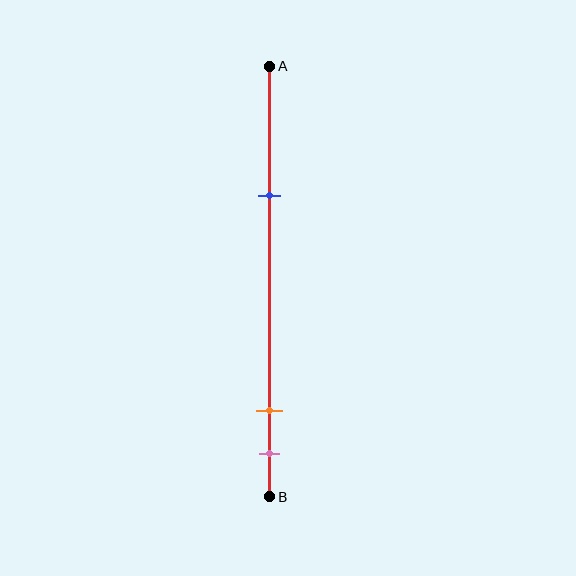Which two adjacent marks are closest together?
The orange and pink marks are the closest adjacent pair.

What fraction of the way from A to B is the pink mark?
The pink mark is approximately 90% (0.9) of the way from A to B.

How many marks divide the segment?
There are 3 marks dividing the segment.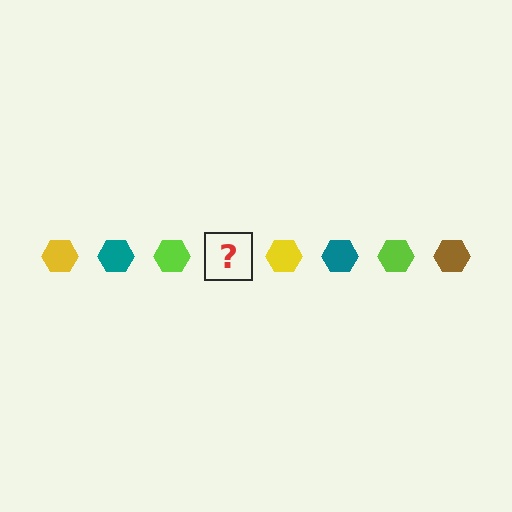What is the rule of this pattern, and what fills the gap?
The rule is that the pattern cycles through yellow, teal, lime, brown hexagons. The gap should be filled with a brown hexagon.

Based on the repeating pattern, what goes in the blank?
The blank should be a brown hexagon.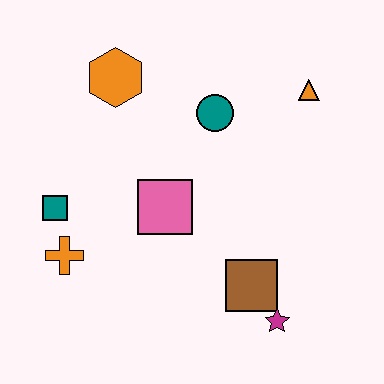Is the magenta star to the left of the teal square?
No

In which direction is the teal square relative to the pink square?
The teal square is to the left of the pink square.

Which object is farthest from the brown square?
The orange hexagon is farthest from the brown square.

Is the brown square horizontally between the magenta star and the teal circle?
Yes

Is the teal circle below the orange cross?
No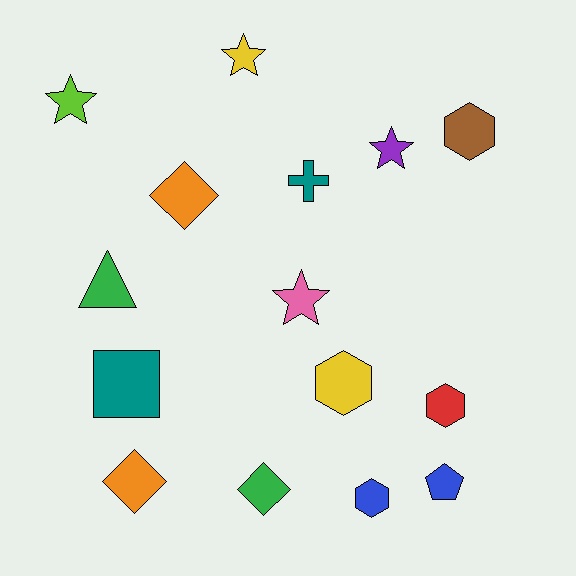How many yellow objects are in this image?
There are 2 yellow objects.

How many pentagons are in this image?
There is 1 pentagon.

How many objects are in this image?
There are 15 objects.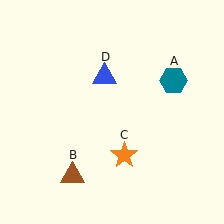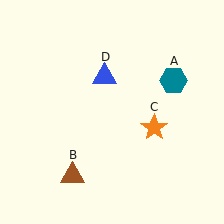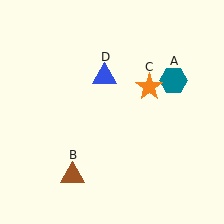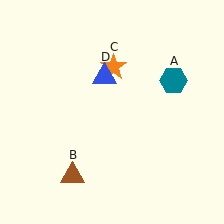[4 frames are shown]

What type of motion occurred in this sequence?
The orange star (object C) rotated counterclockwise around the center of the scene.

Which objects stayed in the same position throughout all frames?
Teal hexagon (object A) and brown triangle (object B) and blue triangle (object D) remained stationary.